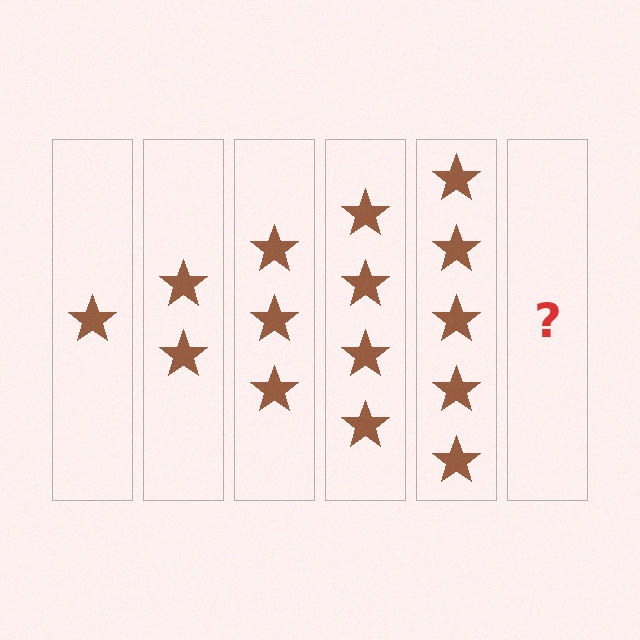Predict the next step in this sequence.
The next step is 6 stars.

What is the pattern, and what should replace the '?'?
The pattern is that each step adds one more star. The '?' should be 6 stars.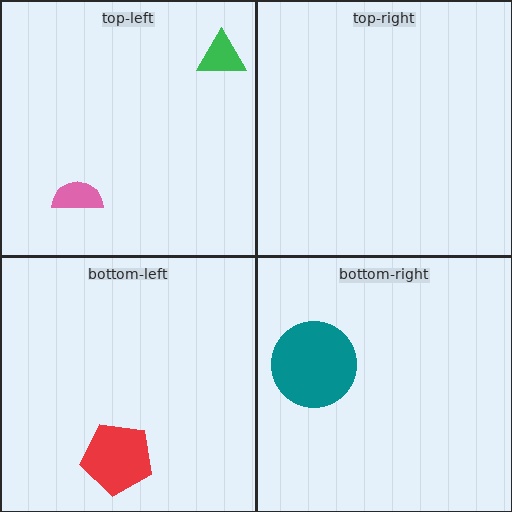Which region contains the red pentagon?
The bottom-left region.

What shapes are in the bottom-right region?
The teal circle.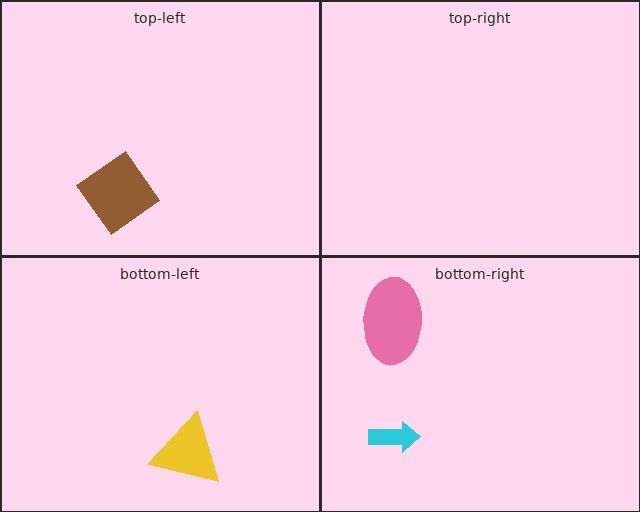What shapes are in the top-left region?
The brown diamond.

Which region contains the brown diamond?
The top-left region.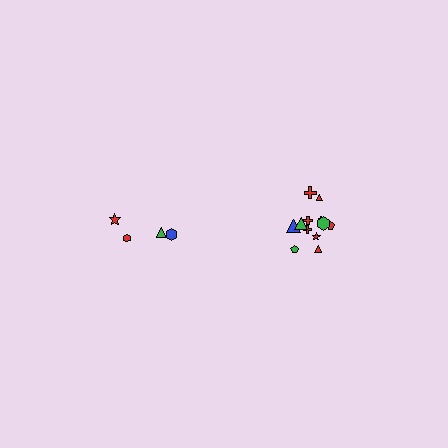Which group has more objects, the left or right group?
The right group.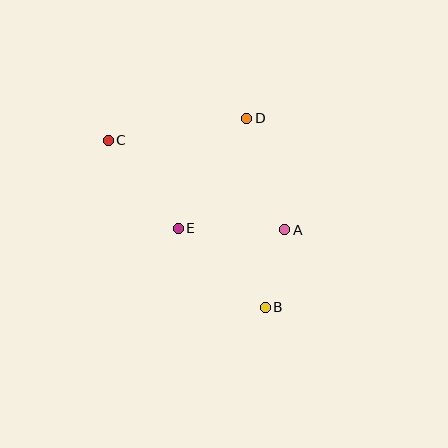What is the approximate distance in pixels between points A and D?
The distance between A and D is approximately 118 pixels.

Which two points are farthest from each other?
Points B and C are farthest from each other.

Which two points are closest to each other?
Points A and B are closest to each other.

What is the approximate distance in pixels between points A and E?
The distance between A and E is approximately 107 pixels.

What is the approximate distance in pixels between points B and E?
The distance between B and E is approximately 118 pixels.